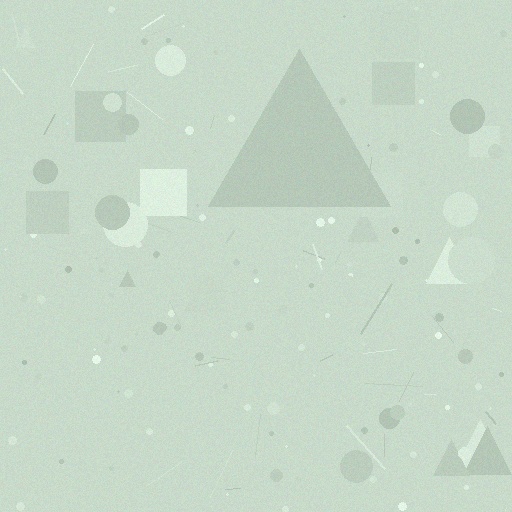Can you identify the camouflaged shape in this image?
The camouflaged shape is a triangle.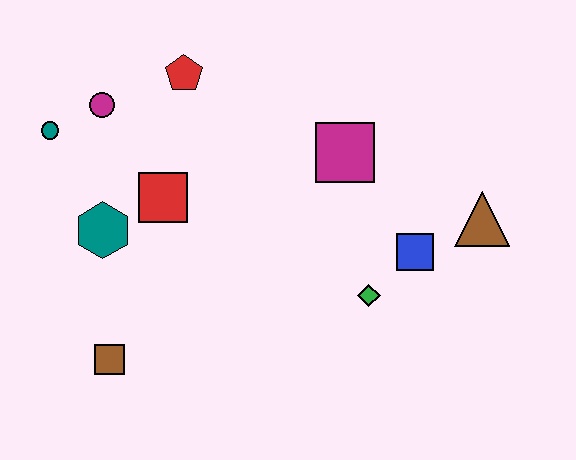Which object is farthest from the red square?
The brown triangle is farthest from the red square.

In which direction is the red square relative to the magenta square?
The red square is to the left of the magenta square.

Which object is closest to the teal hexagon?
The red square is closest to the teal hexagon.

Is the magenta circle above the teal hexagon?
Yes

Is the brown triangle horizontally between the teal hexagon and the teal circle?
No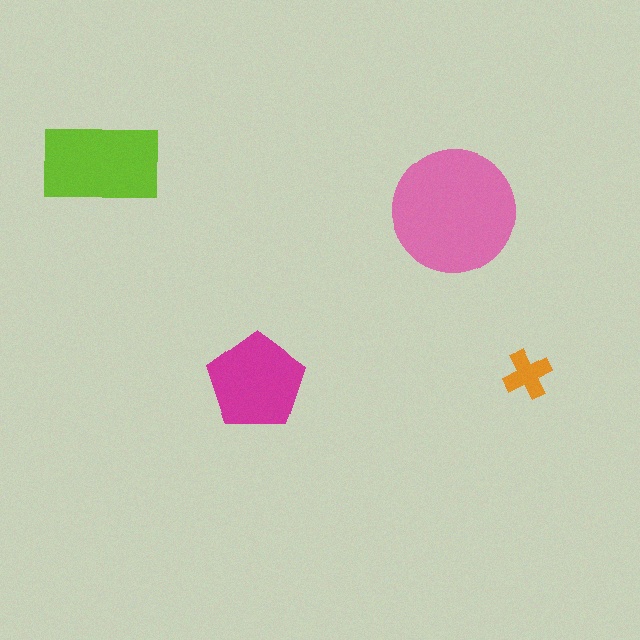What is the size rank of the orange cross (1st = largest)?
4th.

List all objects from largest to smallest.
The pink circle, the lime rectangle, the magenta pentagon, the orange cross.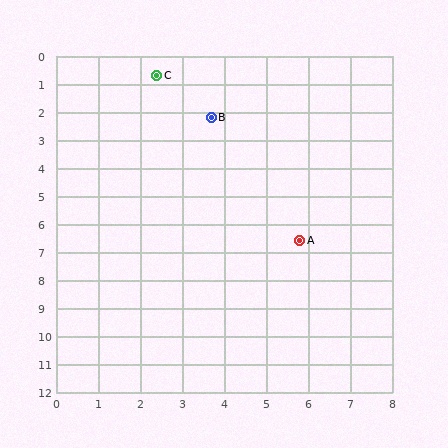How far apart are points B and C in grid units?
Points B and C are about 2.0 grid units apart.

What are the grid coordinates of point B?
Point B is at approximately (3.7, 2.2).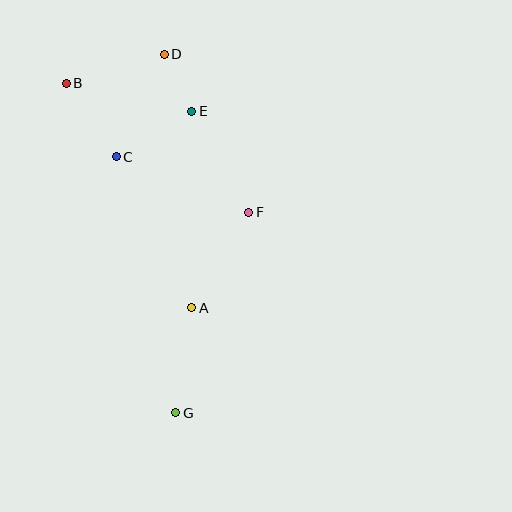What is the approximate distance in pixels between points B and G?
The distance between B and G is approximately 347 pixels.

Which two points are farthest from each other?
Points D and G are farthest from each other.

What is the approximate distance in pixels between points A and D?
The distance between A and D is approximately 255 pixels.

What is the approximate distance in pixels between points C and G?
The distance between C and G is approximately 263 pixels.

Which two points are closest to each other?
Points D and E are closest to each other.